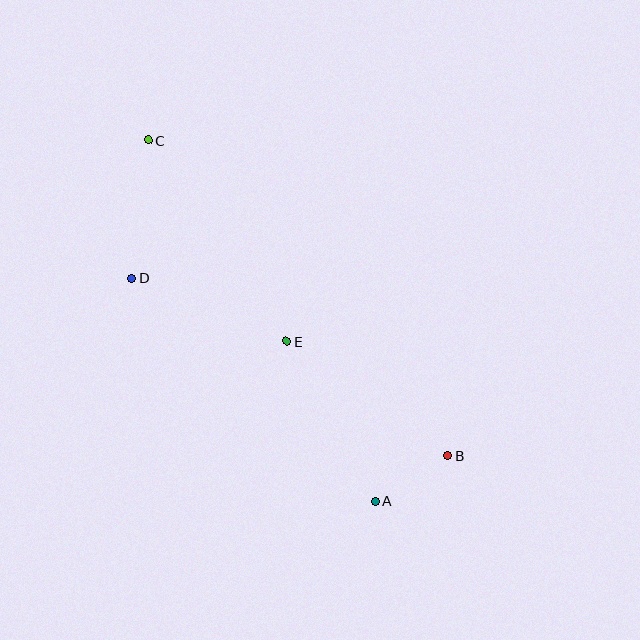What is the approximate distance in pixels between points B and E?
The distance between B and E is approximately 198 pixels.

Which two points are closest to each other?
Points A and B are closest to each other.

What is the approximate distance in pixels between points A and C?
The distance between A and C is approximately 427 pixels.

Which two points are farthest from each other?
Points B and C are farthest from each other.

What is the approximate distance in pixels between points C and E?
The distance between C and E is approximately 244 pixels.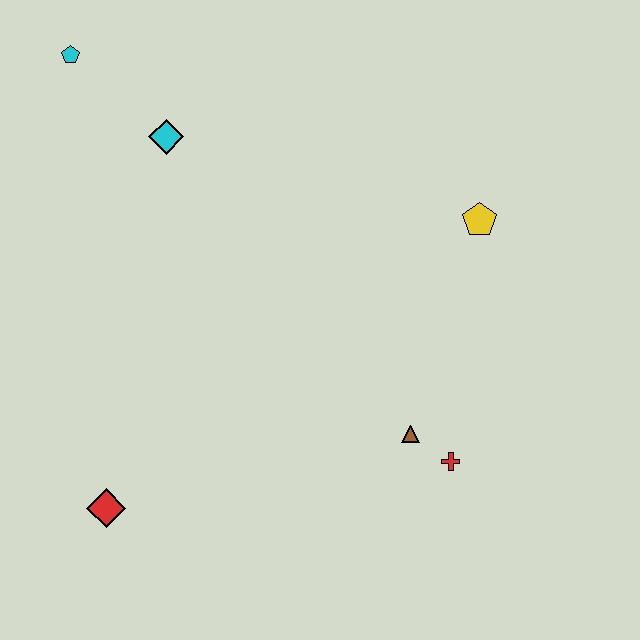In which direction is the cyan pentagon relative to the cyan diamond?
The cyan pentagon is to the left of the cyan diamond.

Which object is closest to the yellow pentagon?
The brown triangle is closest to the yellow pentagon.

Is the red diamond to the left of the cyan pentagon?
No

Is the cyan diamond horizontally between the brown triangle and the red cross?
No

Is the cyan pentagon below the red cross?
No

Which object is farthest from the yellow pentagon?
The red diamond is farthest from the yellow pentagon.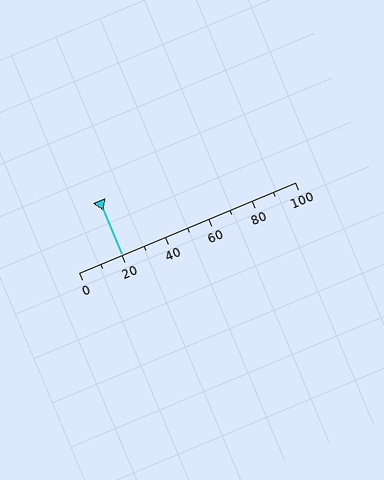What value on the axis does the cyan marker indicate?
The marker indicates approximately 20.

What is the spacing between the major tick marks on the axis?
The major ticks are spaced 20 apart.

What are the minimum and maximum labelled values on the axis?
The axis runs from 0 to 100.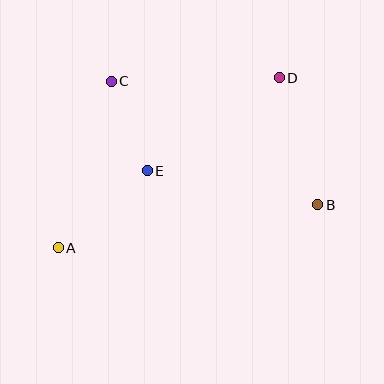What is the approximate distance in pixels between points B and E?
The distance between B and E is approximately 174 pixels.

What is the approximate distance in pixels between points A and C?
The distance between A and C is approximately 175 pixels.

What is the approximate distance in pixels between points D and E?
The distance between D and E is approximately 162 pixels.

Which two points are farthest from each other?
Points A and D are farthest from each other.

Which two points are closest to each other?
Points C and E are closest to each other.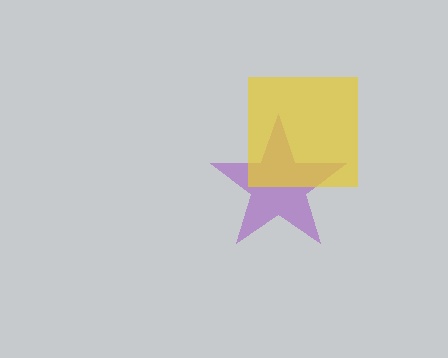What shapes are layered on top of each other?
The layered shapes are: a purple star, a yellow square.